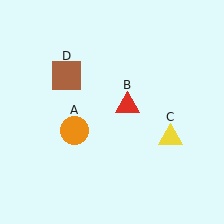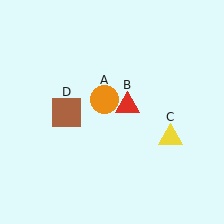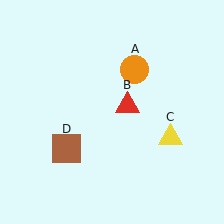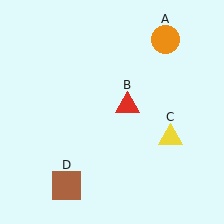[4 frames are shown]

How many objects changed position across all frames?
2 objects changed position: orange circle (object A), brown square (object D).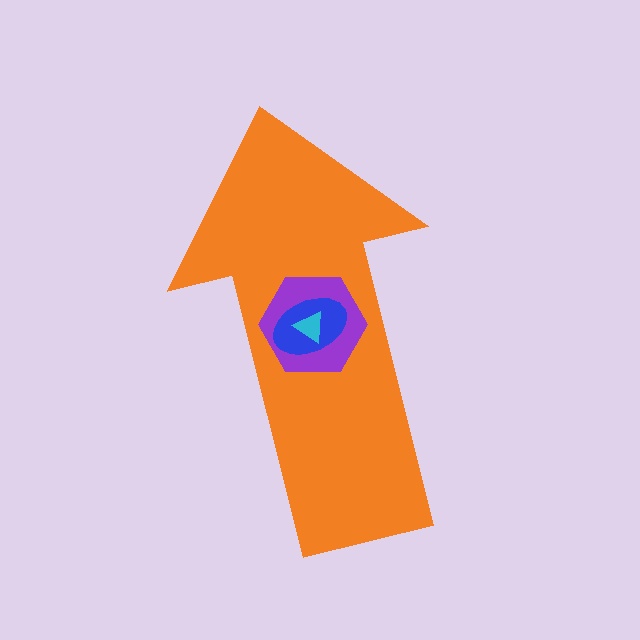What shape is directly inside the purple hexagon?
The blue ellipse.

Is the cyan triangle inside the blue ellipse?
Yes.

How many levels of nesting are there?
4.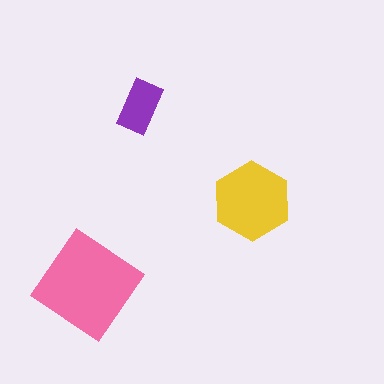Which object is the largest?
The pink diamond.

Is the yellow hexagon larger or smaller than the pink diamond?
Smaller.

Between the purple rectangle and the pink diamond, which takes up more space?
The pink diamond.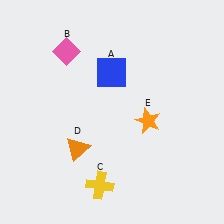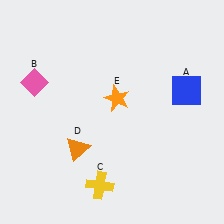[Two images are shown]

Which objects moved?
The objects that moved are: the blue square (A), the pink diamond (B), the orange star (E).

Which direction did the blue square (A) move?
The blue square (A) moved right.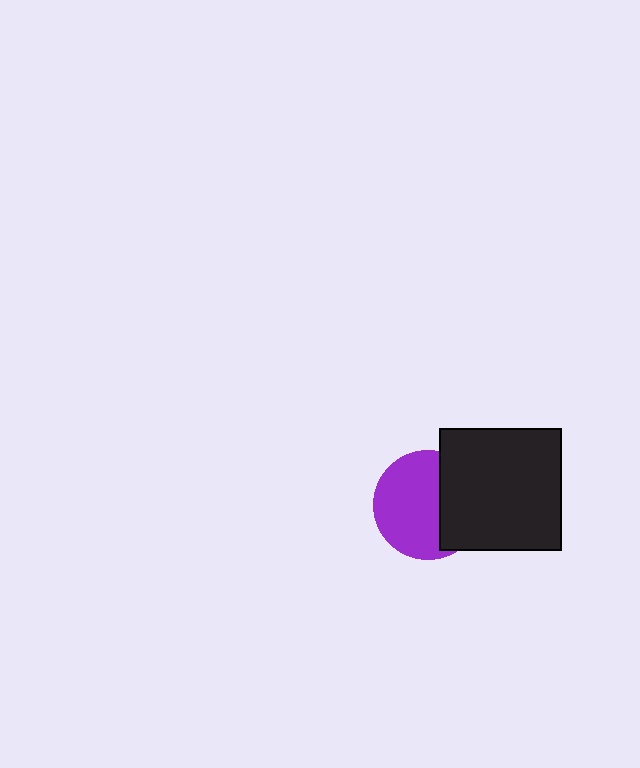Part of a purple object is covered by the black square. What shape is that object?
It is a circle.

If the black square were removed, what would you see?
You would see the complete purple circle.